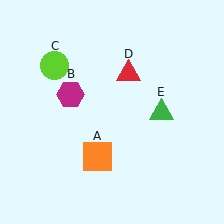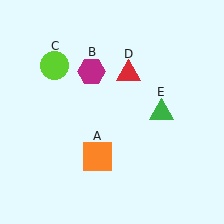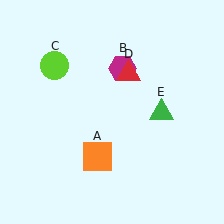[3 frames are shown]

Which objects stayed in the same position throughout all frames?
Orange square (object A) and lime circle (object C) and red triangle (object D) and green triangle (object E) remained stationary.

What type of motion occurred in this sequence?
The magenta hexagon (object B) rotated clockwise around the center of the scene.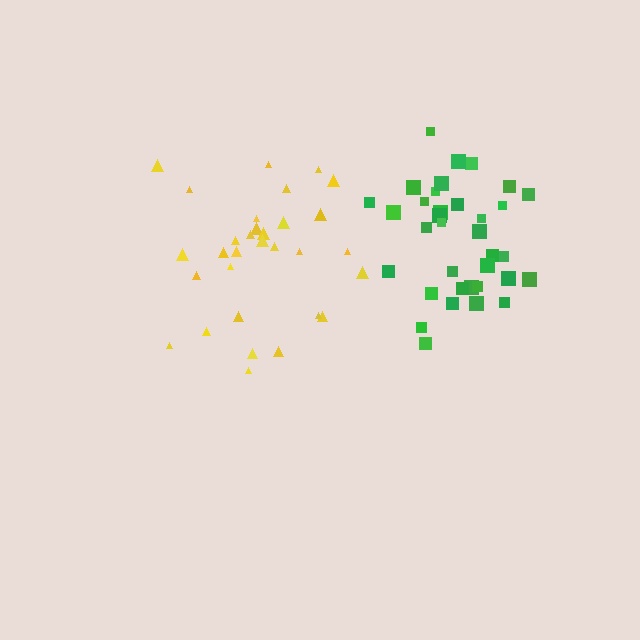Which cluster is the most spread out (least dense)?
Yellow.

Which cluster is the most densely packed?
Green.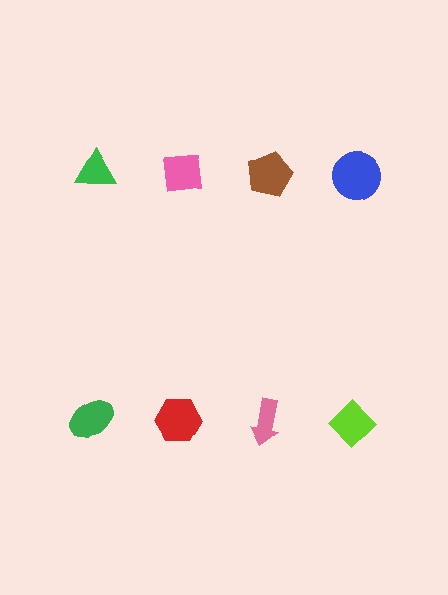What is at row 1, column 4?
A blue circle.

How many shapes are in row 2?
4 shapes.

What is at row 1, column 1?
A green triangle.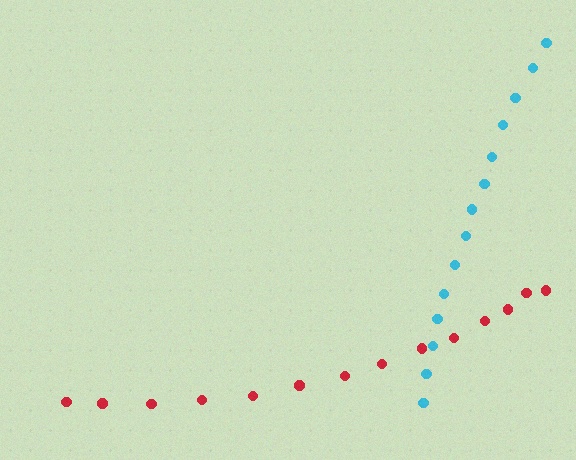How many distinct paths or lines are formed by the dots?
There are 2 distinct paths.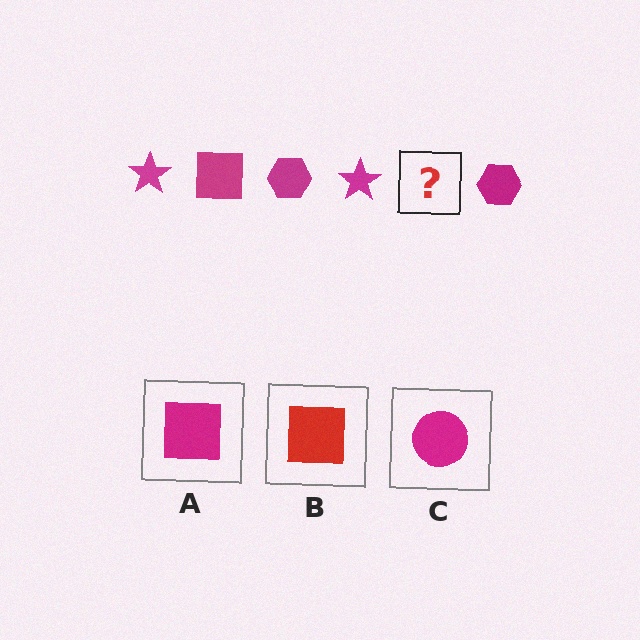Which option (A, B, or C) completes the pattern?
A.